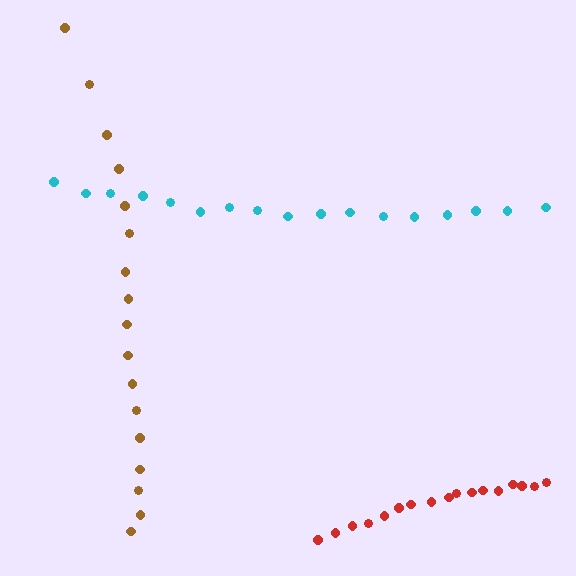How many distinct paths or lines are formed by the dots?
There are 3 distinct paths.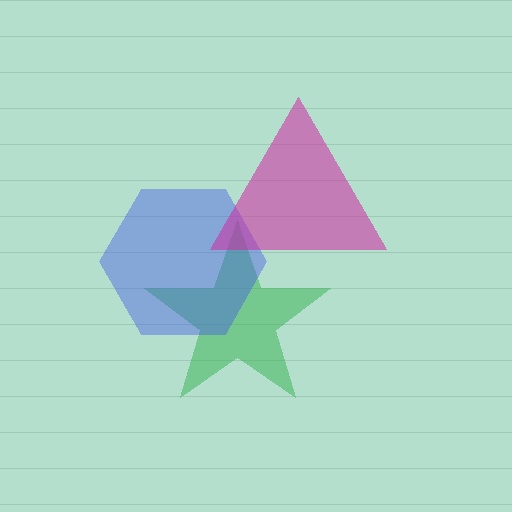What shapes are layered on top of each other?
The layered shapes are: a green star, a blue hexagon, a magenta triangle.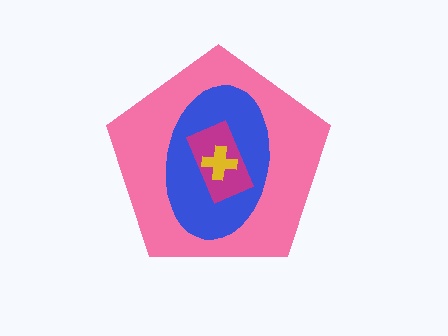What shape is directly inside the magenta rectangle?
The yellow cross.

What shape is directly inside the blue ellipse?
The magenta rectangle.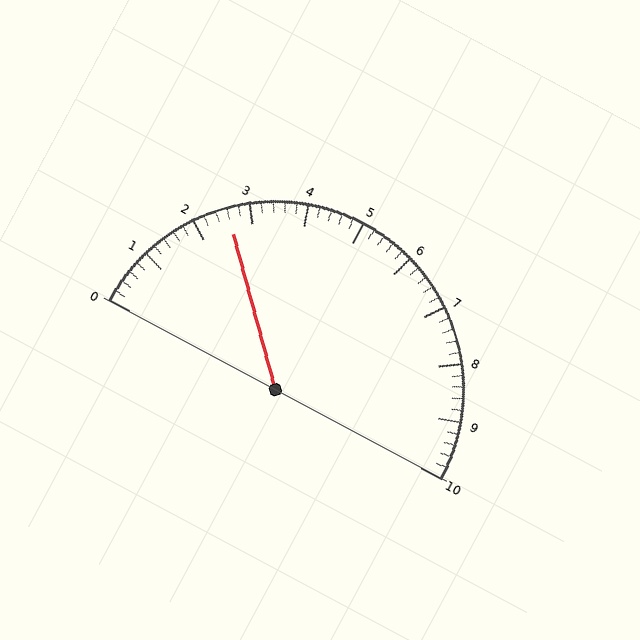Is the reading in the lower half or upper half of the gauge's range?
The reading is in the lower half of the range (0 to 10).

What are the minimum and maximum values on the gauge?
The gauge ranges from 0 to 10.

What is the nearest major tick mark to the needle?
The nearest major tick mark is 3.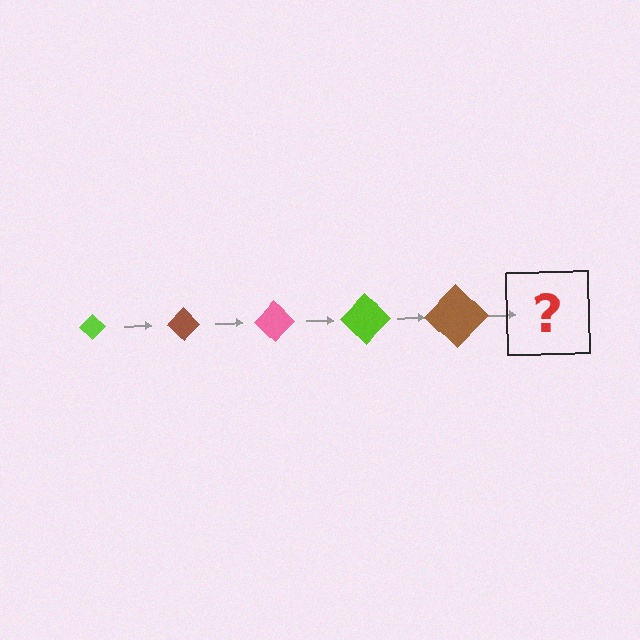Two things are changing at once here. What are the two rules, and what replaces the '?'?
The two rules are that the diamond grows larger each step and the color cycles through lime, brown, and pink. The '?' should be a pink diamond, larger than the previous one.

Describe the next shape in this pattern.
It should be a pink diamond, larger than the previous one.